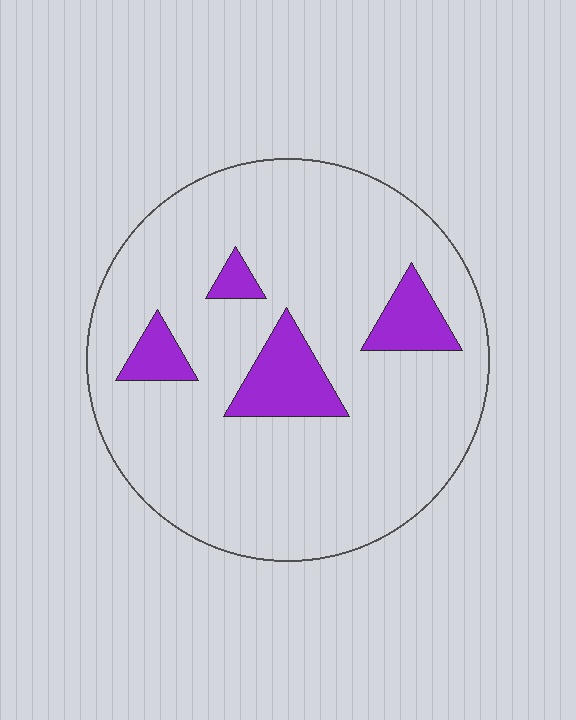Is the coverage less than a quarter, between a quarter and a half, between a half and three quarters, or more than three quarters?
Less than a quarter.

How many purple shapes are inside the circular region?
4.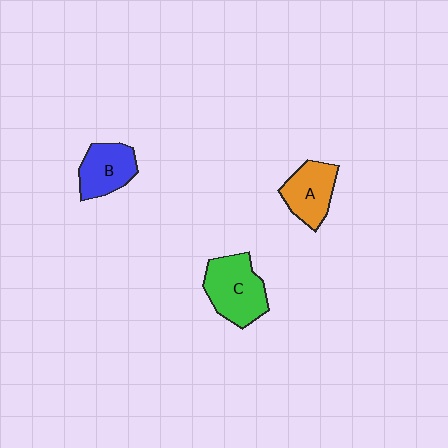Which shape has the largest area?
Shape C (green).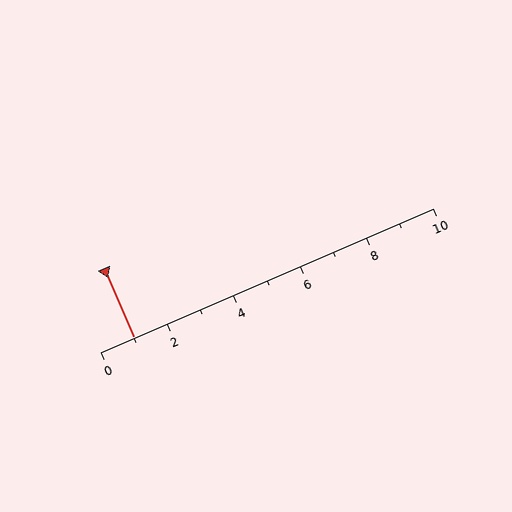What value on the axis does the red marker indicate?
The marker indicates approximately 1.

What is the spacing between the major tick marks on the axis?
The major ticks are spaced 2 apart.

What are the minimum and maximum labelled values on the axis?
The axis runs from 0 to 10.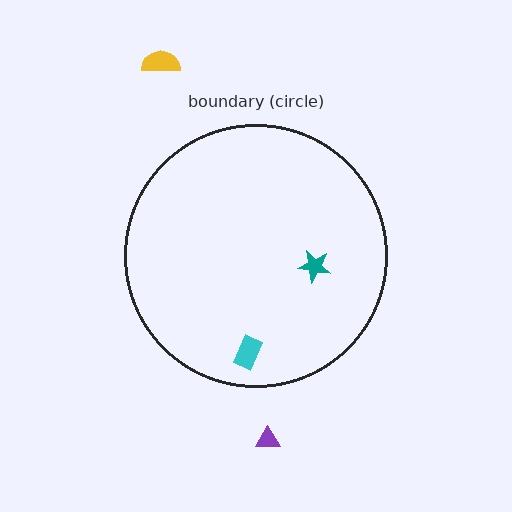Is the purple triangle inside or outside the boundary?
Outside.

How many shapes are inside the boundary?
2 inside, 2 outside.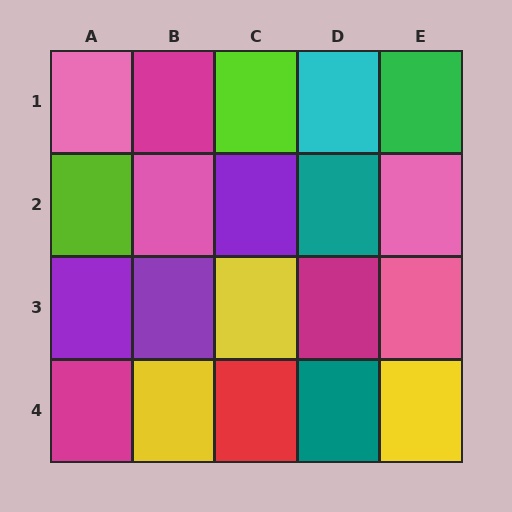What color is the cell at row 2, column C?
Purple.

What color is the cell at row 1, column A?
Pink.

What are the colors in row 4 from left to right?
Magenta, yellow, red, teal, yellow.